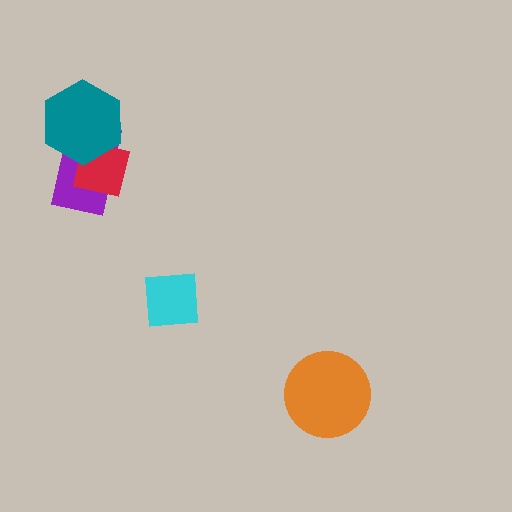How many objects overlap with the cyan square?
0 objects overlap with the cyan square.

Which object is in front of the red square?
The teal hexagon is in front of the red square.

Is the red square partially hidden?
Yes, it is partially covered by another shape.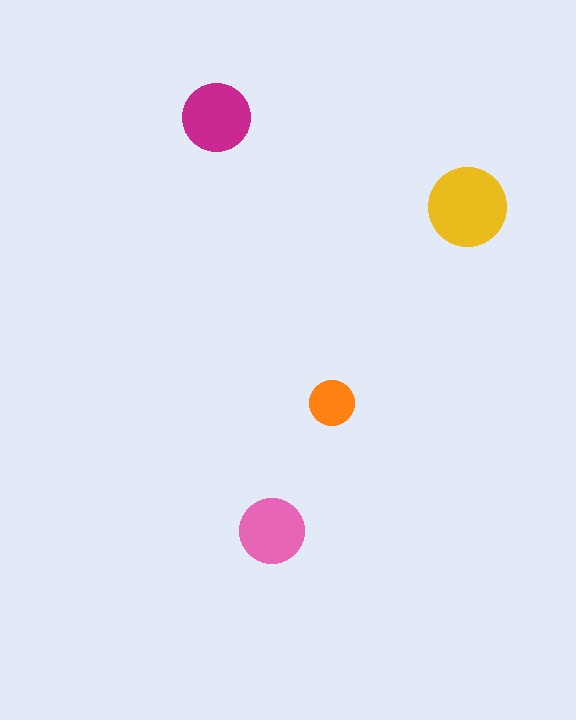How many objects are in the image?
There are 4 objects in the image.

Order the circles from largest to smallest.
the yellow one, the magenta one, the pink one, the orange one.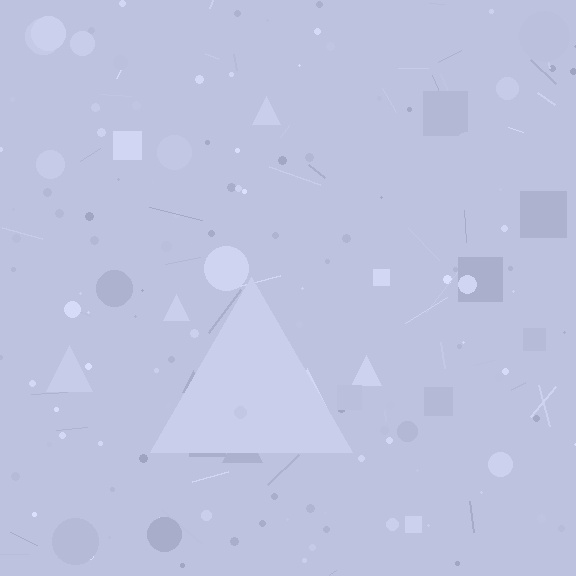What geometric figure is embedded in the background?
A triangle is embedded in the background.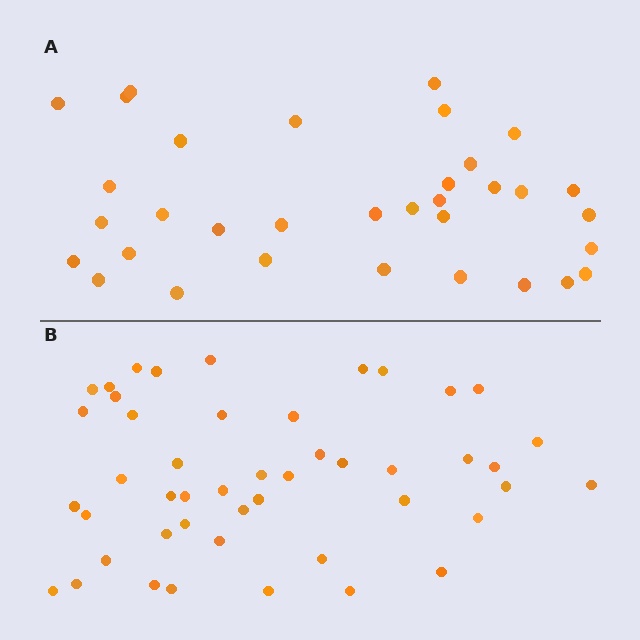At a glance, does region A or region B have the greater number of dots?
Region B (the bottom region) has more dots.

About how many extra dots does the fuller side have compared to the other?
Region B has approximately 15 more dots than region A.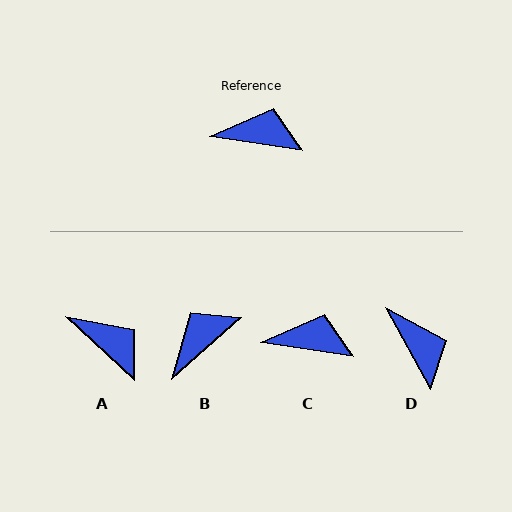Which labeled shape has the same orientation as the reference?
C.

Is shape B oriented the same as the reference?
No, it is off by about 50 degrees.